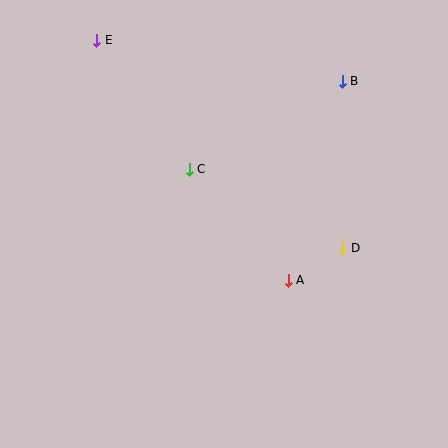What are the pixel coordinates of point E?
Point E is at (97, 40).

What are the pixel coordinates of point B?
Point B is at (342, 81).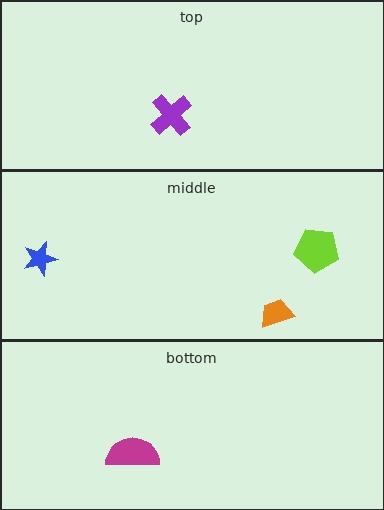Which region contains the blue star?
The middle region.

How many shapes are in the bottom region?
1.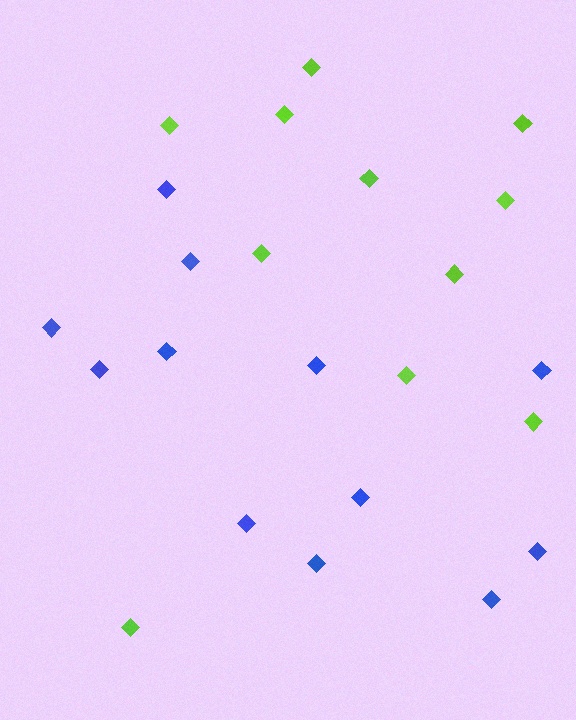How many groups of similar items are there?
There are 2 groups: one group of blue diamonds (12) and one group of lime diamonds (11).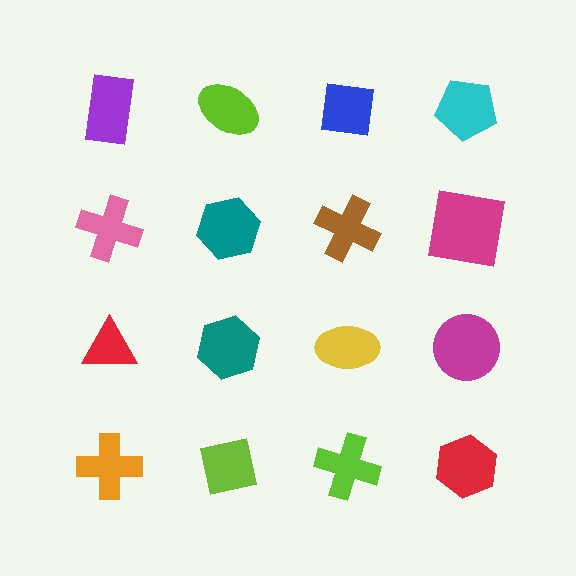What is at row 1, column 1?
A purple rectangle.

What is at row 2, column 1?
A pink cross.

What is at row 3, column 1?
A red triangle.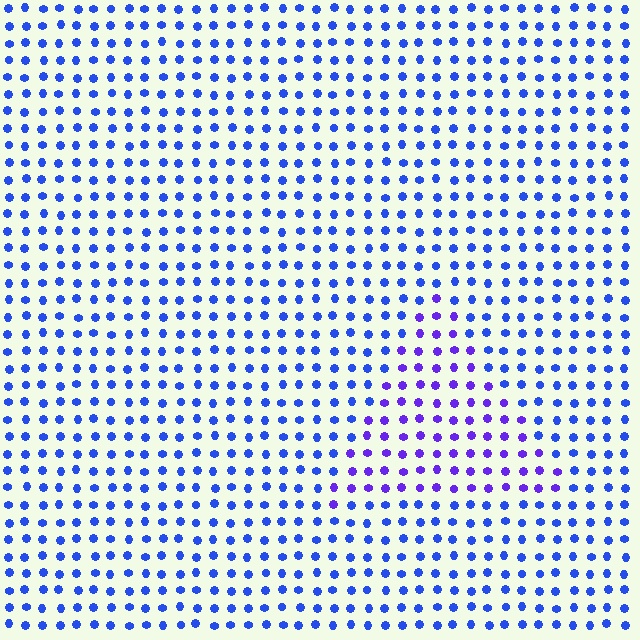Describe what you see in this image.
The image is filled with small blue elements in a uniform arrangement. A triangle-shaped region is visible where the elements are tinted to a slightly different hue, forming a subtle color boundary.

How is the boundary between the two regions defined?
The boundary is defined purely by a slight shift in hue (about 32 degrees). Spacing, size, and orientation are identical on both sides.